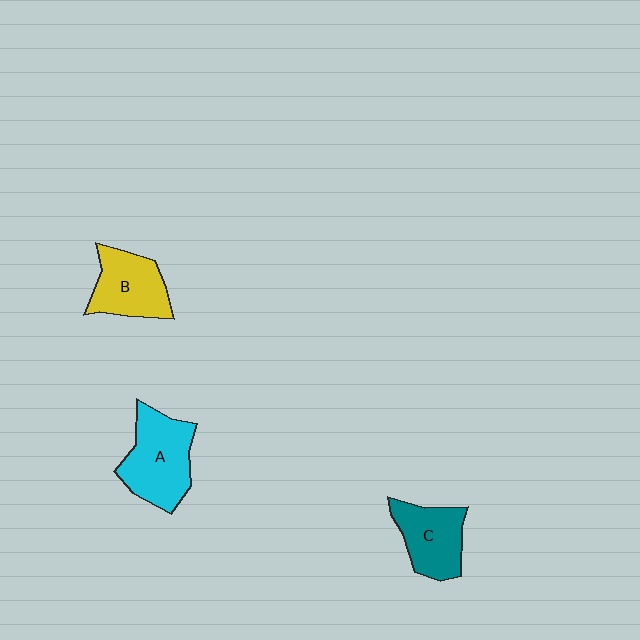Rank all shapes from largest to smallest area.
From largest to smallest: A (cyan), B (yellow), C (teal).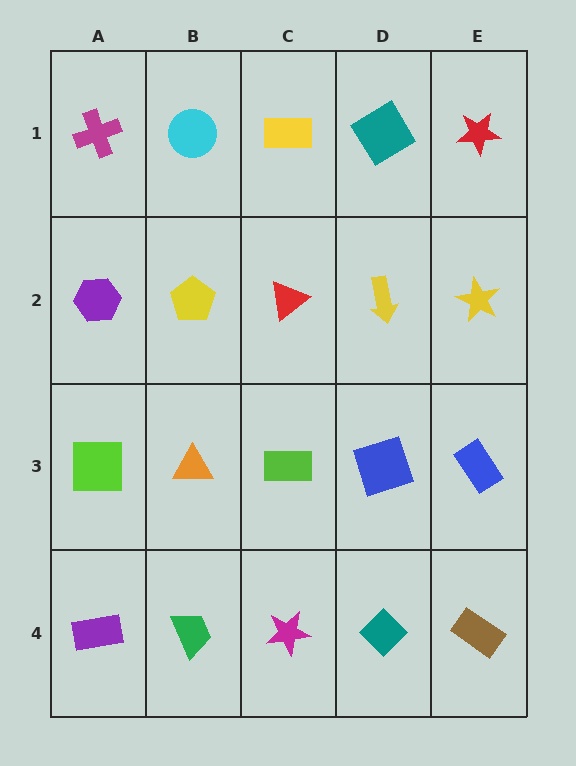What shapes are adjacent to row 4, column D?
A blue square (row 3, column D), a magenta star (row 4, column C), a brown rectangle (row 4, column E).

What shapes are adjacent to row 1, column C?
A red triangle (row 2, column C), a cyan circle (row 1, column B), a teal diamond (row 1, column D).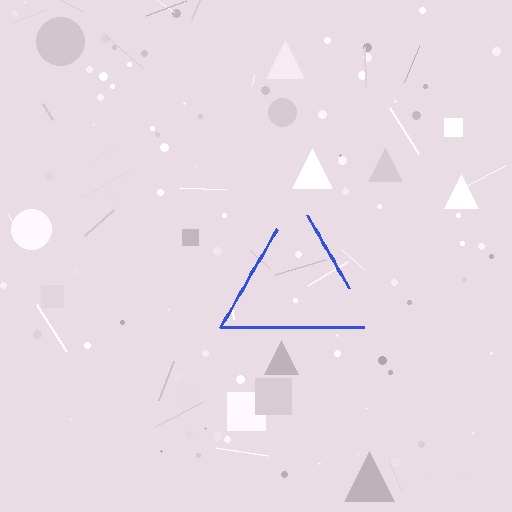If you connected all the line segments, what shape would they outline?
They would outline a triangle.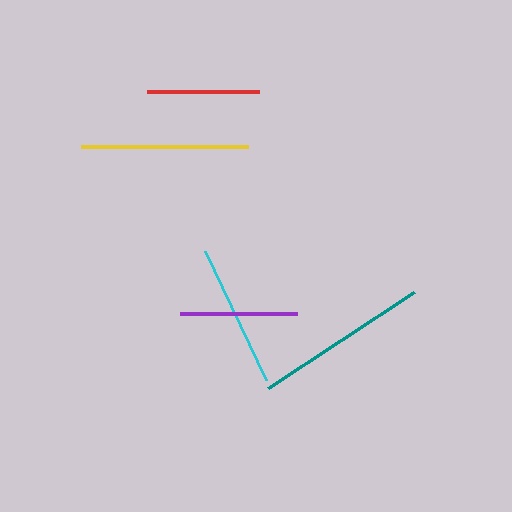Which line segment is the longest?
The teal line is the longest at approximately 175 pixels.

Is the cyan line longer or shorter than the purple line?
The cyan line is longer than the purple line.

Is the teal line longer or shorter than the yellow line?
The teal line is longer than the yellow line.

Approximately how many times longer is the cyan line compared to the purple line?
The cyan line is approximately 1.2 times the length of the purple line.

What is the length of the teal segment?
The teal segment is approximately 175 pixels long.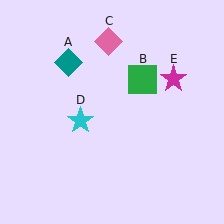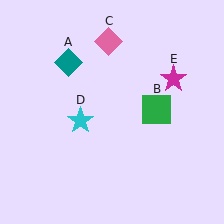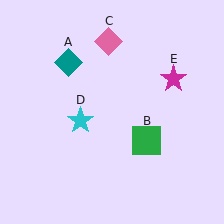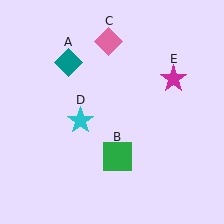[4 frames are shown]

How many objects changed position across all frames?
1 object changed position: green square (object B).